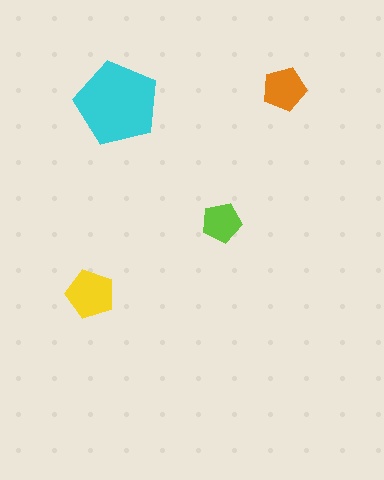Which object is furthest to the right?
The orange pentagon is rightmost.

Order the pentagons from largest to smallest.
the cyan one, the yellow one, the orange one, the lime one.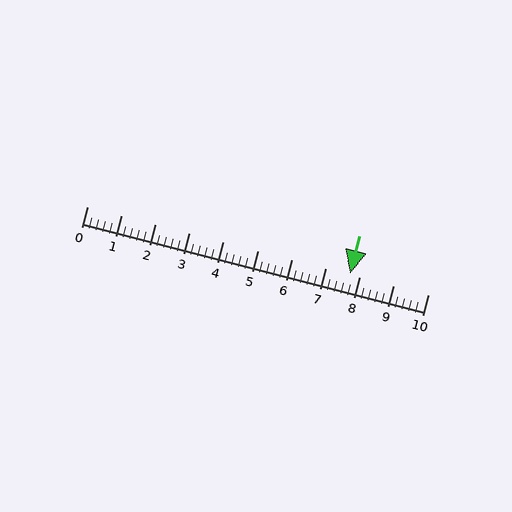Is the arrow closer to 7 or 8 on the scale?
The arrow is closer to 8.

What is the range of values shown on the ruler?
The ruler shows values from 0 to 10.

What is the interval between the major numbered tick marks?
The major tick marks are spaced 1 units apart.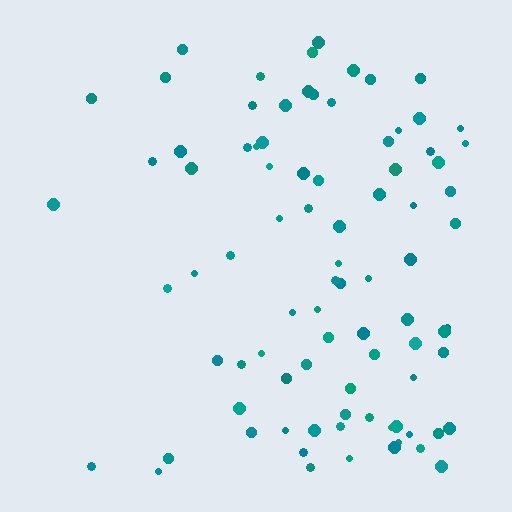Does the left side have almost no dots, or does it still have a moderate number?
Still a moderate number, just noticeably fewer than the right.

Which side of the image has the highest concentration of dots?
The right.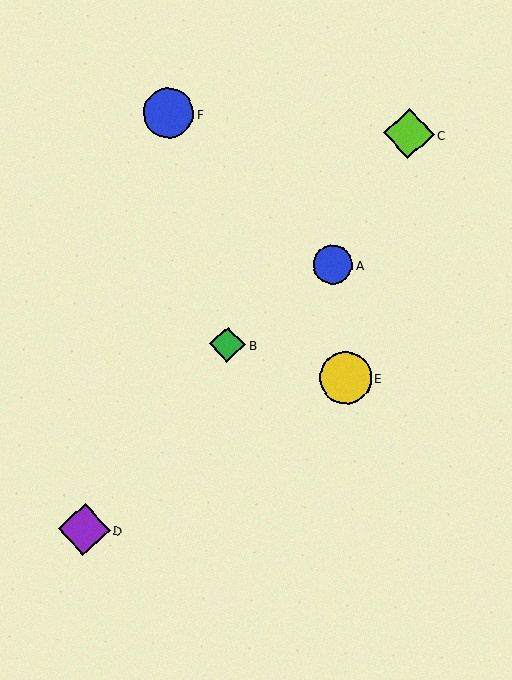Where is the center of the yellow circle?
The center of the yellow circle is at (346, 378).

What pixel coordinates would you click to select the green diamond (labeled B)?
Click at (228, 345) to select the green diamond B.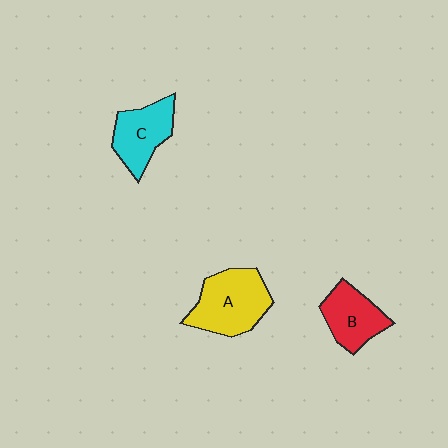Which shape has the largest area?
Shape A (yellow).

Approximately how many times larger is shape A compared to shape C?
Approximately 1.3 times.